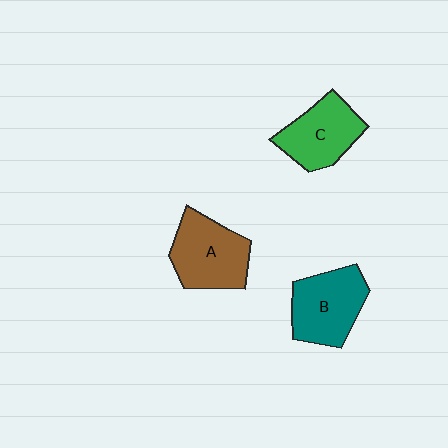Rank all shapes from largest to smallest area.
From largest to smallest: A (brown), B (teal), C (green).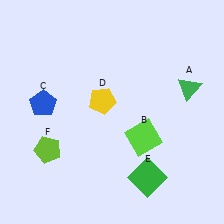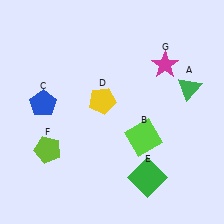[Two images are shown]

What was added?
A magenta star (G) was added in Image 2.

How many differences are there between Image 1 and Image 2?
There is 1 difference between the two images.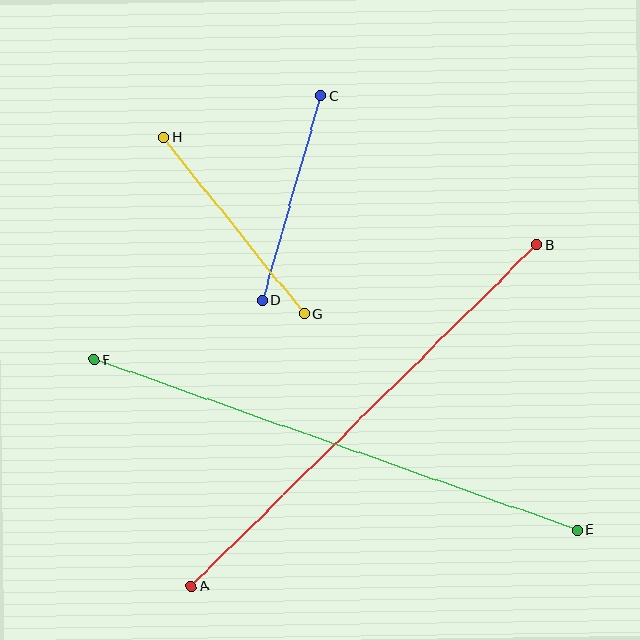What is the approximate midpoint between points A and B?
The midpoint is at approximately (364, 415) pixels.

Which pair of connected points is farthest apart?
Points E and F are farthest apart.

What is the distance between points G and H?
The distance is approximately 226 pixels.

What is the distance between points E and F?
The distance is approximately 512 pixels.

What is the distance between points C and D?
The distance is approximately 213 pixels.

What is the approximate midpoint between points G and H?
The midpoint is at approximately (234, 225) pixels.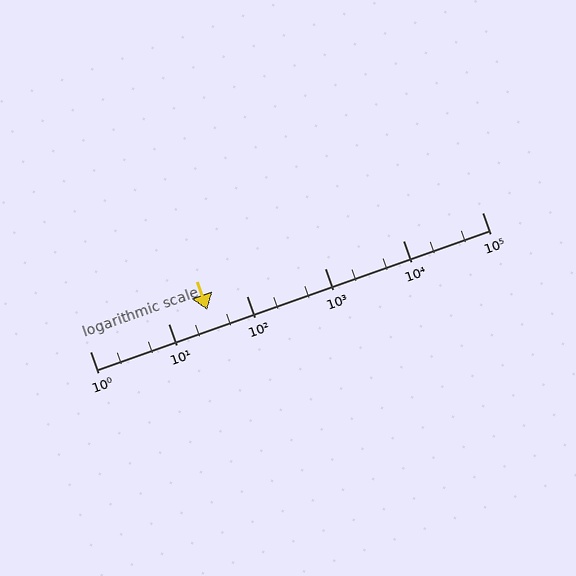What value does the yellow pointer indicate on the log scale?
The pointer indicates approximately 31.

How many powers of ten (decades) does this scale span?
The scale spans 5 decades, from 1 to 100000.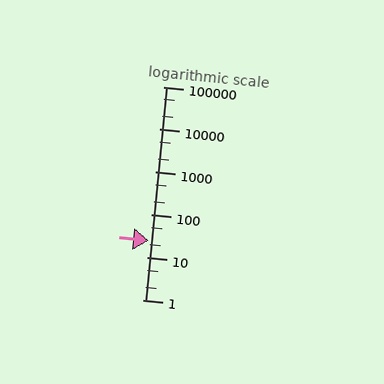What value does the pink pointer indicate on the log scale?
The pointer indicates approximately 25.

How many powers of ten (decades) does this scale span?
The scale spans 5 decades, from 1 to 100000.